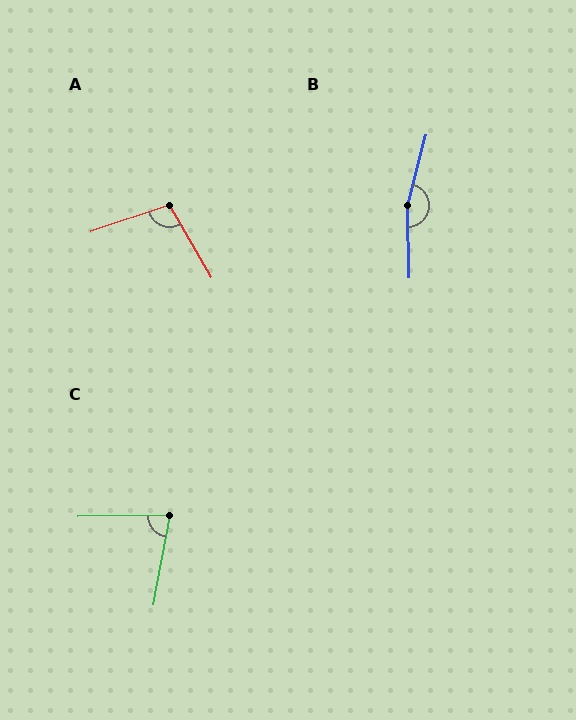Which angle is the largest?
B, at approximately 164 degrees.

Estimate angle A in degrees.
Approximately 101 degrees.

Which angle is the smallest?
C, at approximately 79 degrees.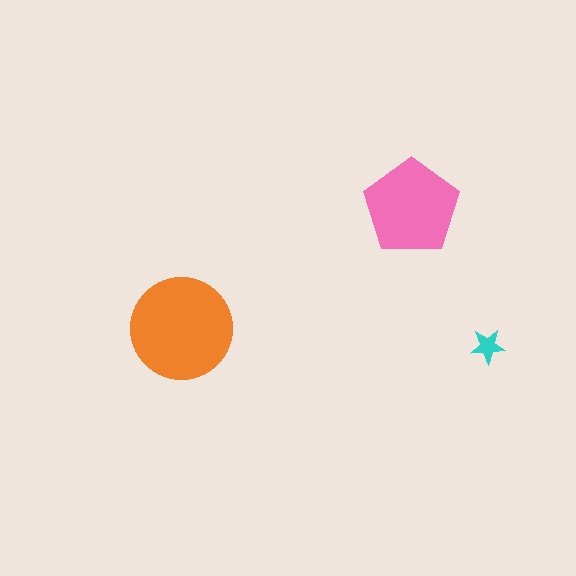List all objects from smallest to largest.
The cyan star, the pink pentagon, the orange circle.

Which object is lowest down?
The cyan star is bottommost.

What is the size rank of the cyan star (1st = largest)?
3rd.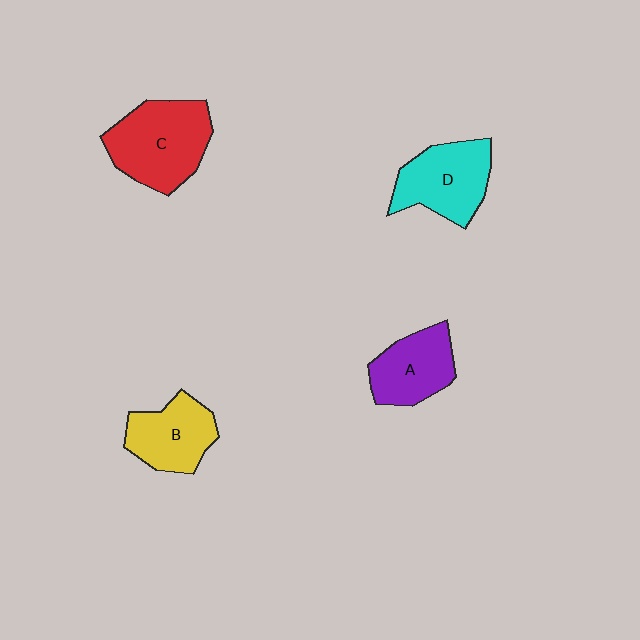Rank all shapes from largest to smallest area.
From largest to smallest: C (red), D (cyan), B (yellow), A (purple).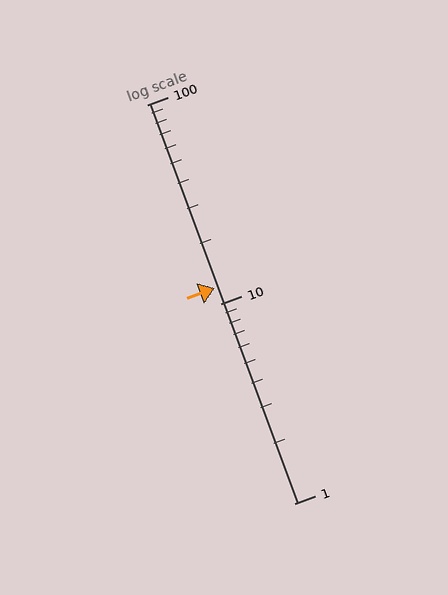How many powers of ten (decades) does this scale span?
The scale spans 2 decades, from 1 to 100.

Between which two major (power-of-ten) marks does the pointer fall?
The pointer is between 10 and 100.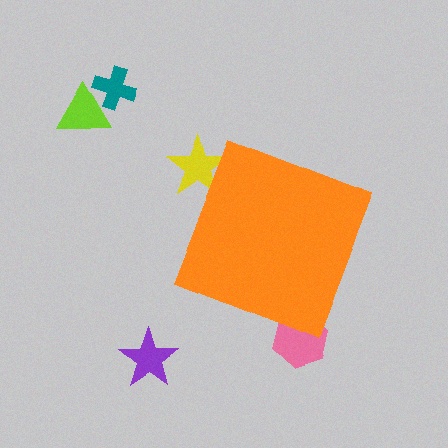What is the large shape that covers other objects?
An orange diamond.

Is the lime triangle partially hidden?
No, the lime triangle is fully visible.